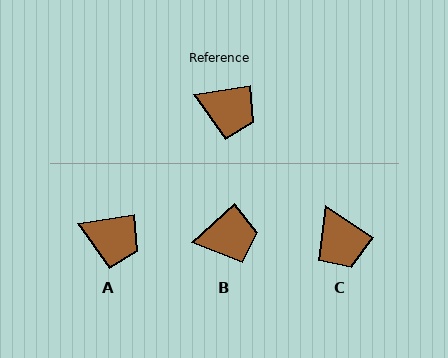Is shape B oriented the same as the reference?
No, it is off by about 34 degrees.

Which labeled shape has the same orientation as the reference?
A.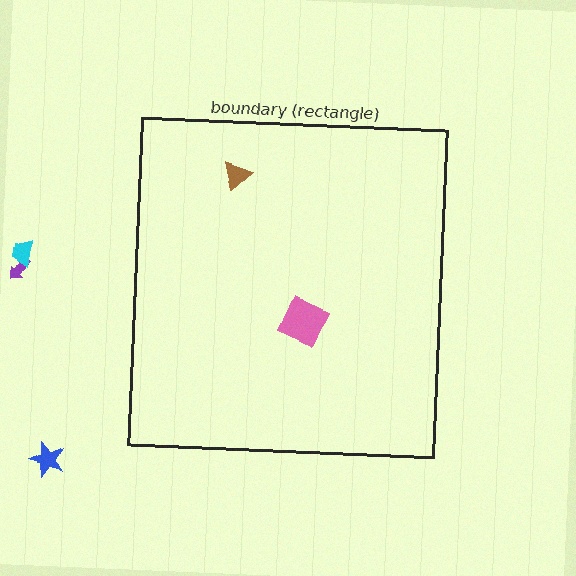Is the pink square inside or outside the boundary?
Inside.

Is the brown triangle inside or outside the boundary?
Inside.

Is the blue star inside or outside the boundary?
Outside.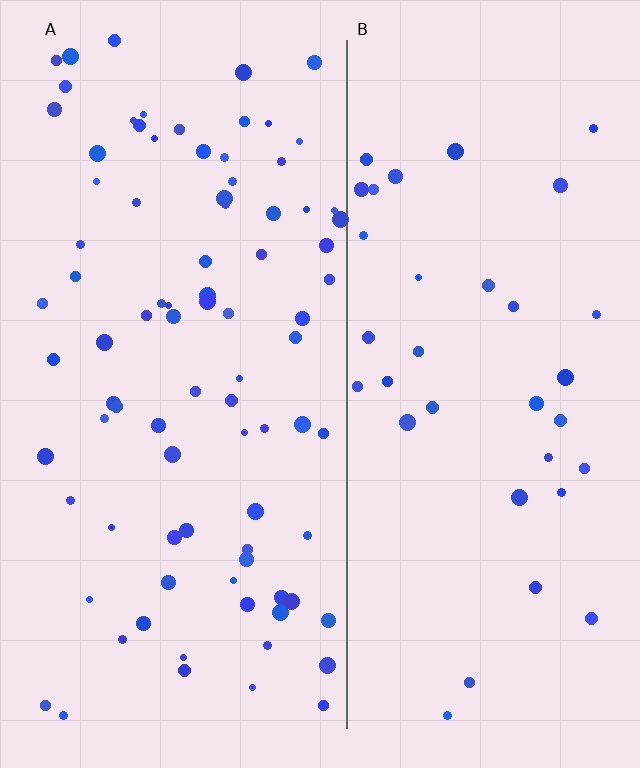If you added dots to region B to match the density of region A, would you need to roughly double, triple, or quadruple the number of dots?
Approximately double.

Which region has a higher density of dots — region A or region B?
A (the left).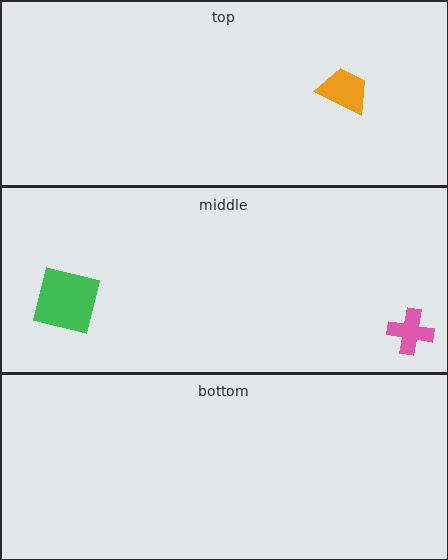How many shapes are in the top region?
1.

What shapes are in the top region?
The orange trapezoid.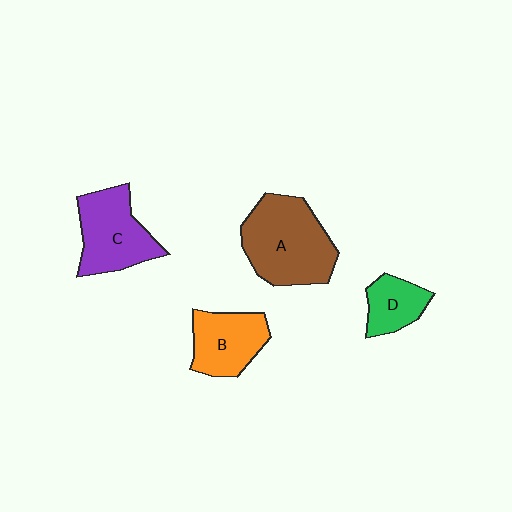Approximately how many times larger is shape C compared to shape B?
Approximately 1.2 times.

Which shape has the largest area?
Shape A (brown).